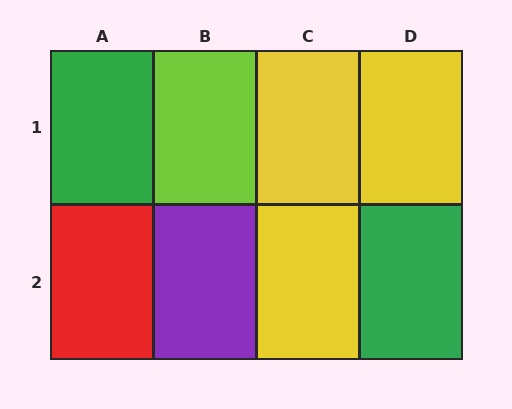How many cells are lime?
1 cell is lime.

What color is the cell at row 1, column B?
Lime.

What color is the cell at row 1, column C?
Yellow.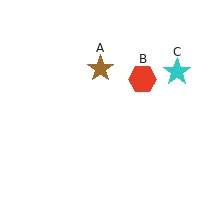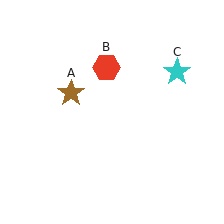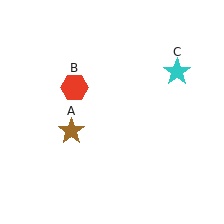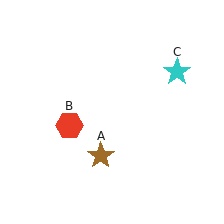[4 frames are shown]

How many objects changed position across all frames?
2 objects changed position: brown star (object A), red hexagon (object B).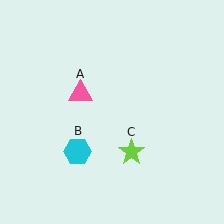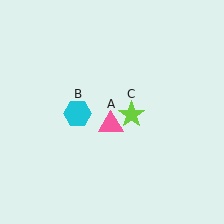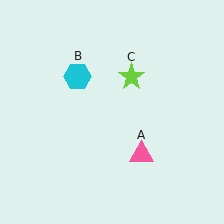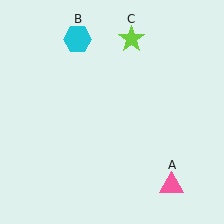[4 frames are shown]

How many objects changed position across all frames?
3 objects changed position: pink triangle (object A), cyan hexagon (object B), lime star (object C).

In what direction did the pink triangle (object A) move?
The pink triangle (object A) moved down and to the right.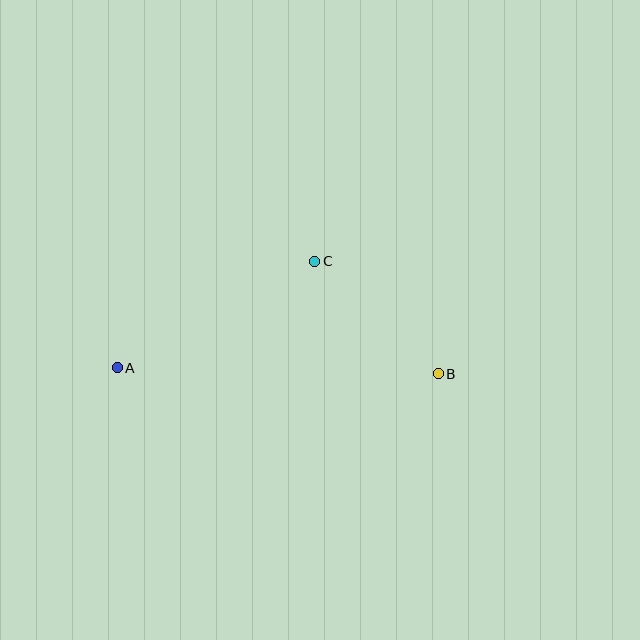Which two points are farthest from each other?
Points A and B are farthest from each other.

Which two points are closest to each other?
Points B and C are closest to each other.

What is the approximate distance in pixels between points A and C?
The distance between A and C is approximately 224 pixels.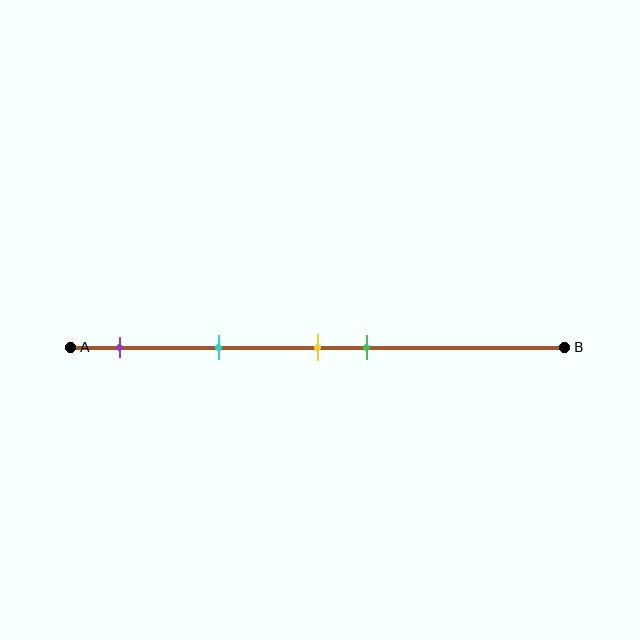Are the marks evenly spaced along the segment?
No, the marks are not evenly spaced.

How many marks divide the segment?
There are 4 marks dividing the segment.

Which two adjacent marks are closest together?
The yellow and green marks are the closest adjacent pair.